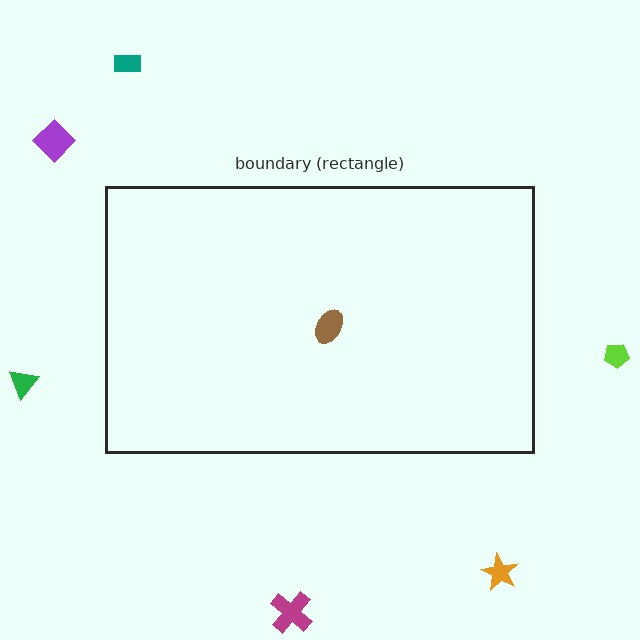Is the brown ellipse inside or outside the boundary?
Inside.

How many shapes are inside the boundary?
1 inside, 6 outside.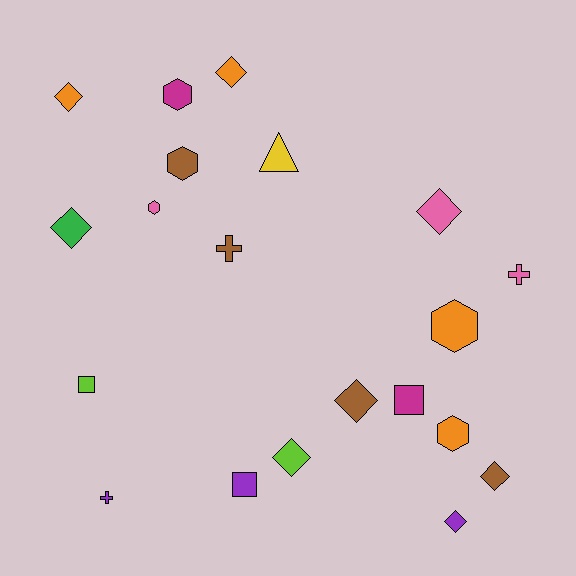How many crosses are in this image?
There are 3 crosses.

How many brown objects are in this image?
There are 4 brown objects.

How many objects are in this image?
There are 20 objects.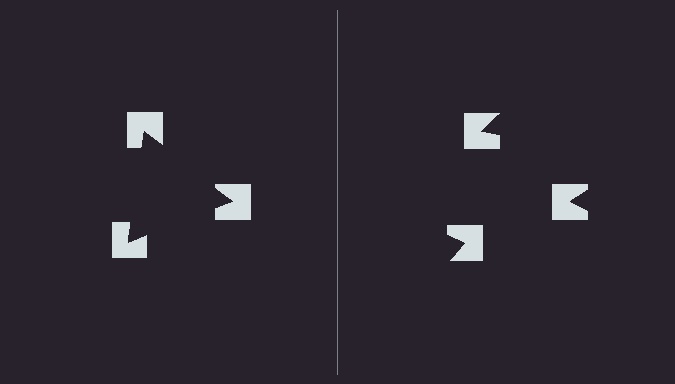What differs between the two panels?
The notched squares are positioned identically on both sides; only the wedge orientations differ. On the left they align to a triangle; on the right they are misaligned.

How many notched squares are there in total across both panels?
6 — 3 on each side.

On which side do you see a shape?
An illusory triangle appears on the left side. On the right side the wedge cuts are rotated, so no coherent shape forms.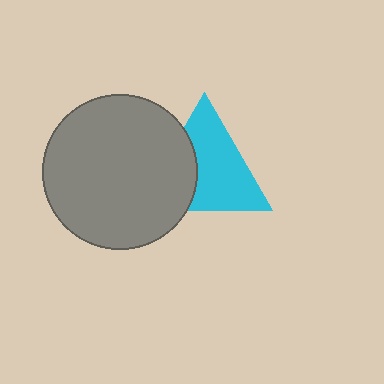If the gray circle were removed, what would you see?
You would see the complete cyan triangle.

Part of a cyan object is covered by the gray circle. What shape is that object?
It is a triangle.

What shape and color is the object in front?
The object in front is a gray circle.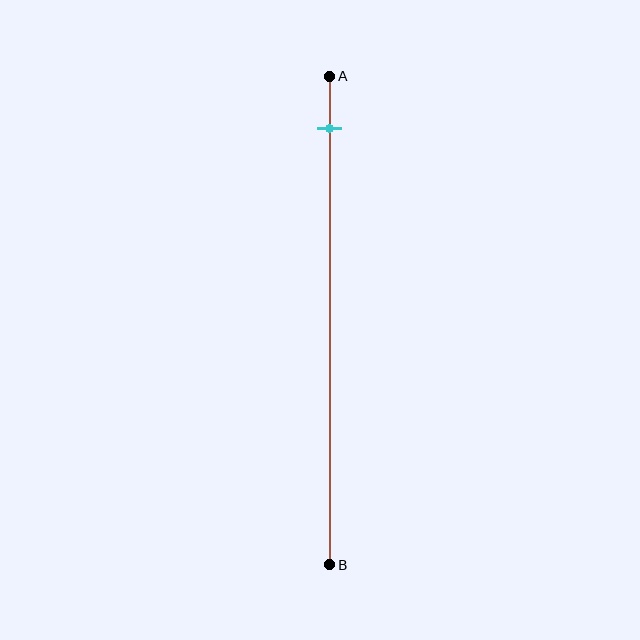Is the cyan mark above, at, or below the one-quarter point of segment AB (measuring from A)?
The cyan mark is above the one-quarter point of segment AB.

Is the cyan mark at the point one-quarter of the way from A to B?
No, the mark is at about 10% from A, not at the 25% one-quarter point.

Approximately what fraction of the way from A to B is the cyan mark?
The cyan mark is approximately 10% of the way from A to B.